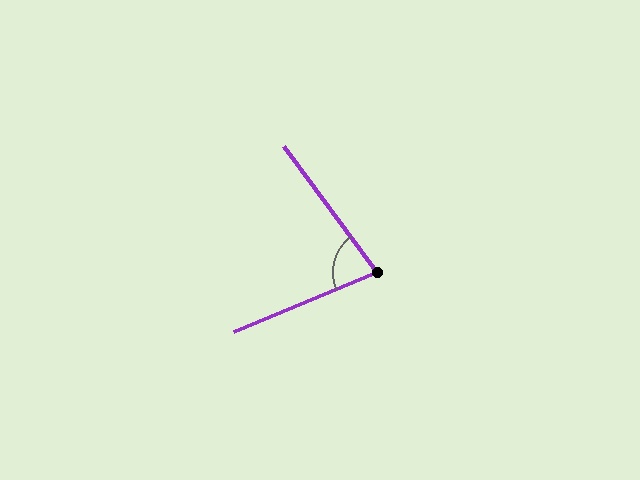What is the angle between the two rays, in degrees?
Approximately 76 degrees.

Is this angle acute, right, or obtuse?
It is acute.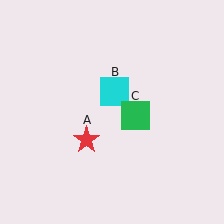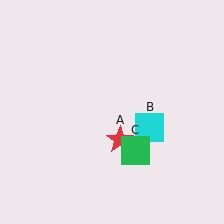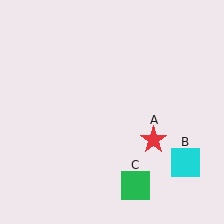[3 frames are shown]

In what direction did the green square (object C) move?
The green square (object C) moved down.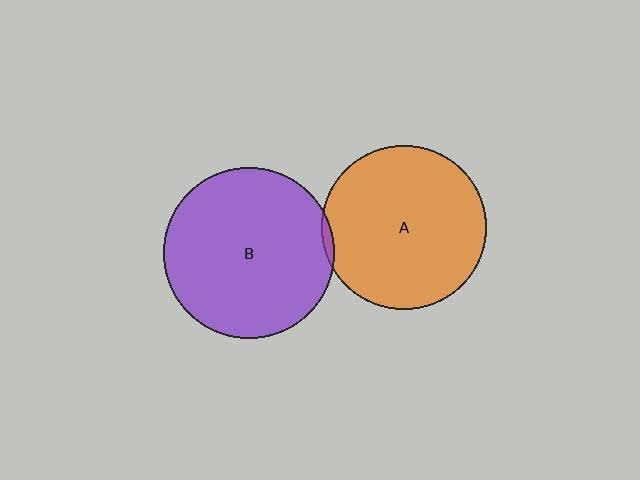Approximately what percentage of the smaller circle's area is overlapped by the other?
Approximately 5%.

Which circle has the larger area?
Circle B (purple).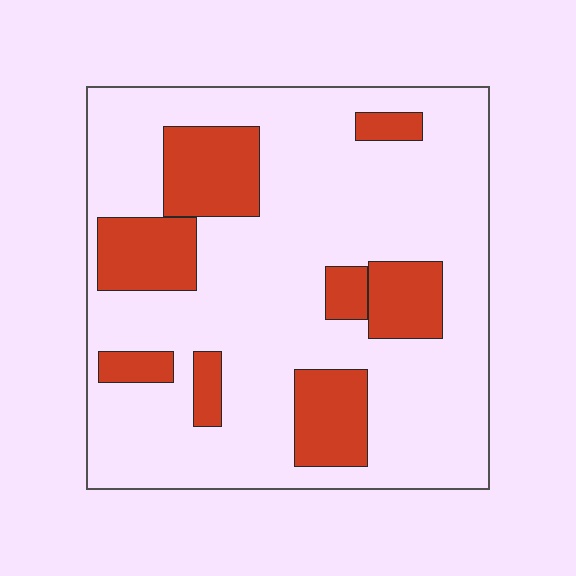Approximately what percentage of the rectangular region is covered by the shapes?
Approximately 25%.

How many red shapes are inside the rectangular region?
8.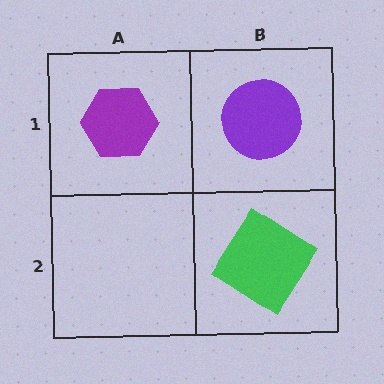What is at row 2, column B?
A green diamond.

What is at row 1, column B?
A purple circle.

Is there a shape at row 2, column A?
No, that cell is empty.